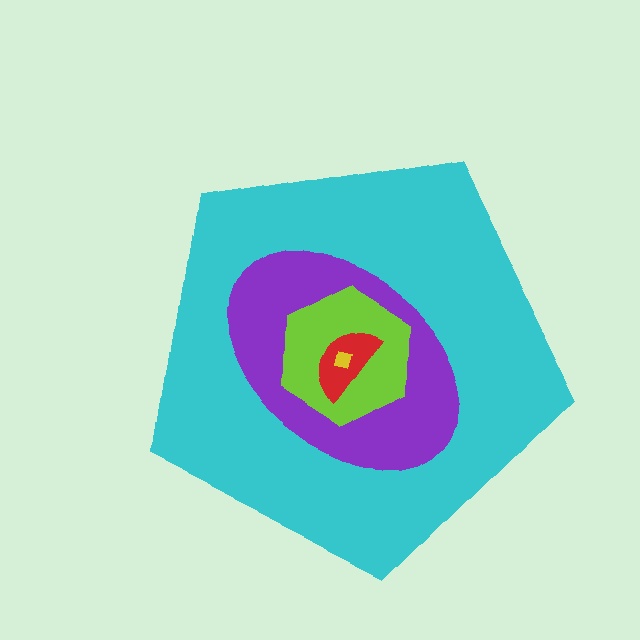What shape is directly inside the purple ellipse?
The lime hexagon.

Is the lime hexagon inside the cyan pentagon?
Yes.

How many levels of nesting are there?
5.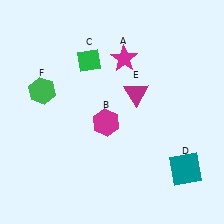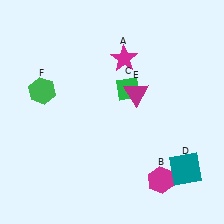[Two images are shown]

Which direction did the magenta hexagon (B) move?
The magenta hexagon (B) moved down.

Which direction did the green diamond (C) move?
The green diamond (C) moved right.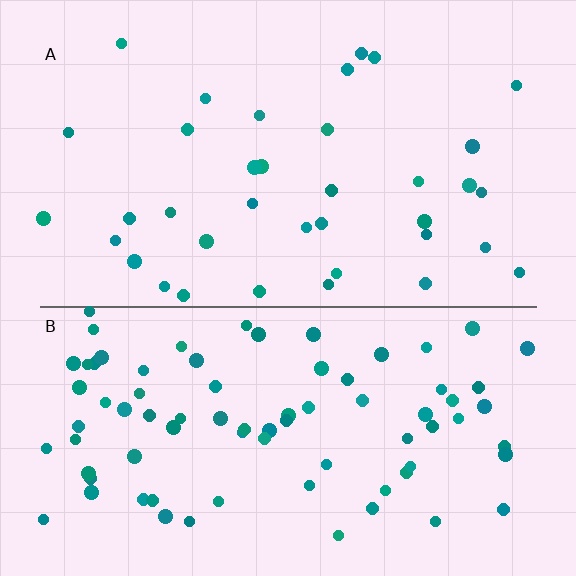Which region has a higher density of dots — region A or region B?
B (the bottom).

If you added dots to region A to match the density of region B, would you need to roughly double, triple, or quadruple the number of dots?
Approximately double.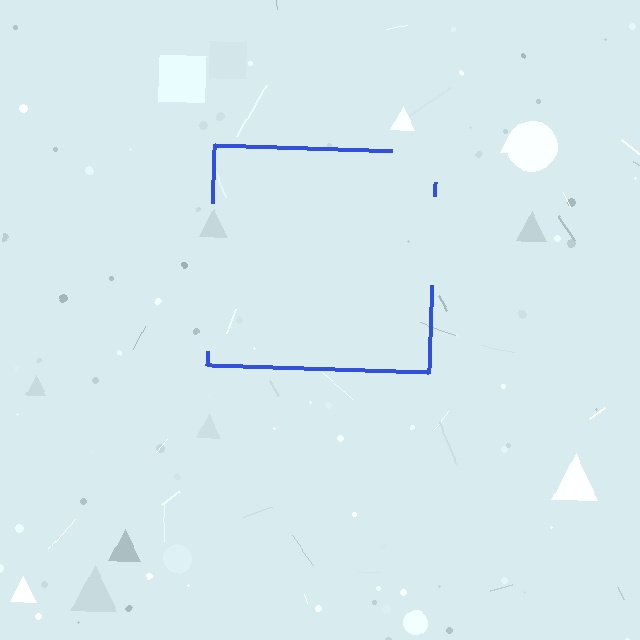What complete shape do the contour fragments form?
The contour fragments form a square.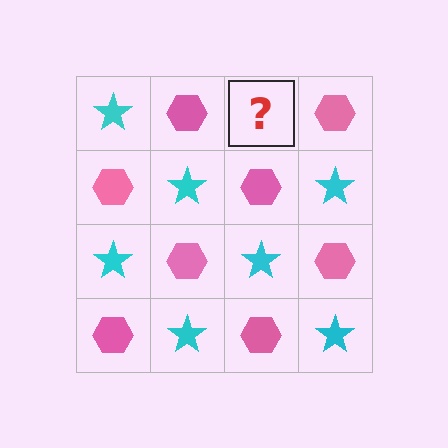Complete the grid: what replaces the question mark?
The question mark should be replaced with a cyan star.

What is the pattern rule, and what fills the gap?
The rule is that it alternates cyan star and pink hexagon in a checkerboard pattern. The gap should be filled with a cyan star.